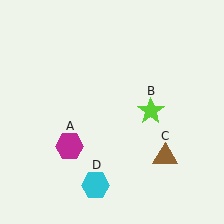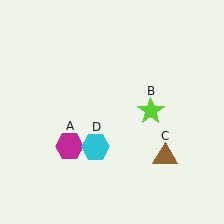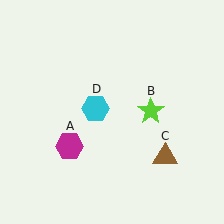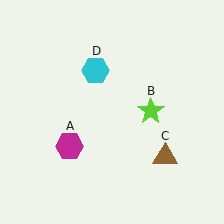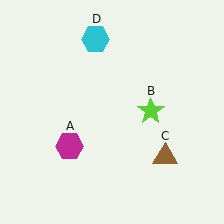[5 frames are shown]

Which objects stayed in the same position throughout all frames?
Magenta hexagon (object A) and lime star (object B) and brown triangle (object C) remained stationary.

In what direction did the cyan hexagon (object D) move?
The cyan hexagon (object D) moved up.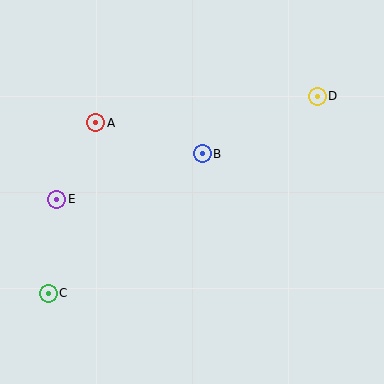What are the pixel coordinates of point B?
Point B is at (202, 154).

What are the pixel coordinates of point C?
Point C is at (48, 293).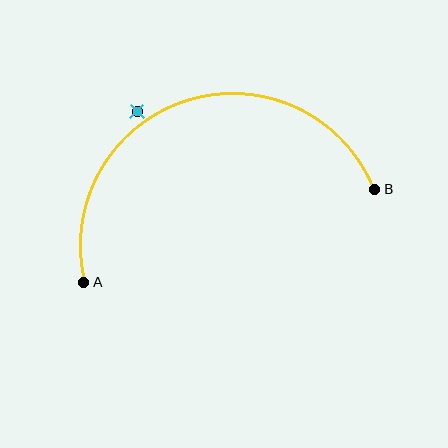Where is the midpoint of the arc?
The arc midpoint is the point on the curve farthest from the straight line joining A and B. It sits above that line.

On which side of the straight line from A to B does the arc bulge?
The arc bulges above the straight line connecting A and B.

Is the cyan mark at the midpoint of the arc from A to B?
No — the cyan mark does not lie on the arc at all. It sits slightly outside the curve.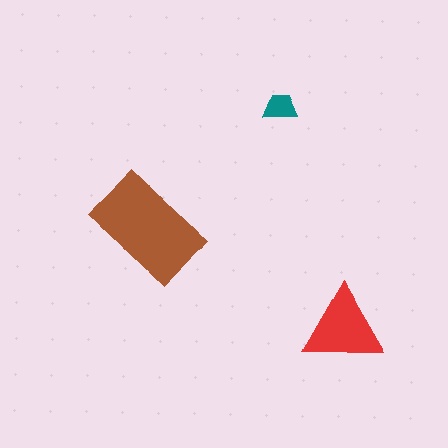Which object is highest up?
The teal trapezoid is topmost.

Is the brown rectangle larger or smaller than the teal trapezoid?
Larger.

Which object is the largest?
The brown rectangle.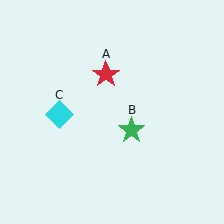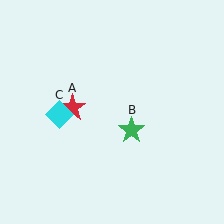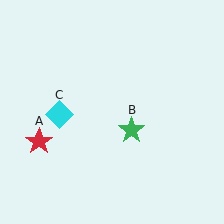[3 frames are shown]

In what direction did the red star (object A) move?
The red star (object A) moved down and to the left.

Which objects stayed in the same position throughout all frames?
Green star (object B) and cyan diamond (object C) remained stationary.